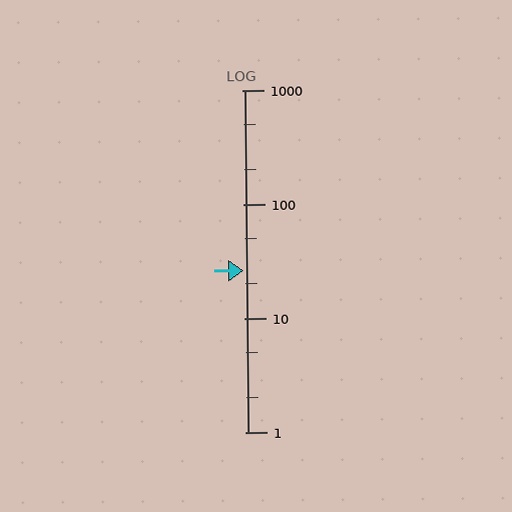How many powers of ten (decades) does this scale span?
The scale spans 3 decades, from 1 to 1000.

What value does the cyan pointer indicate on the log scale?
The pointer indicates approximately 26.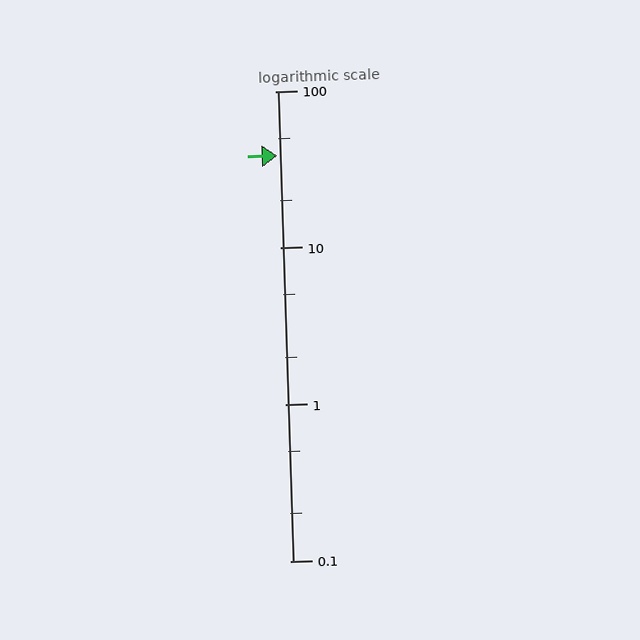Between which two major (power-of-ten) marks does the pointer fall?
The pointer is between 10 and 100.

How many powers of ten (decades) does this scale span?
The scale spans 3 decades, from 0.1 to 100.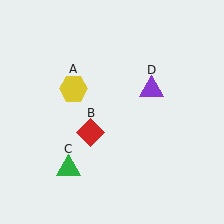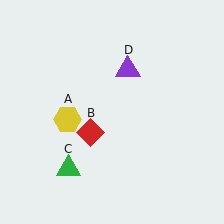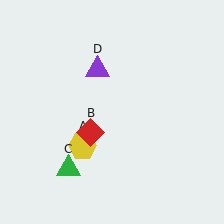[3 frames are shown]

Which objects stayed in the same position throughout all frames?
Red diamond (object B) and green triangle (object C) remained stationary.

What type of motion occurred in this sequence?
The yellow hexagon (object A), purple triangle (object D) rotated counterclockwise around the center of the scene.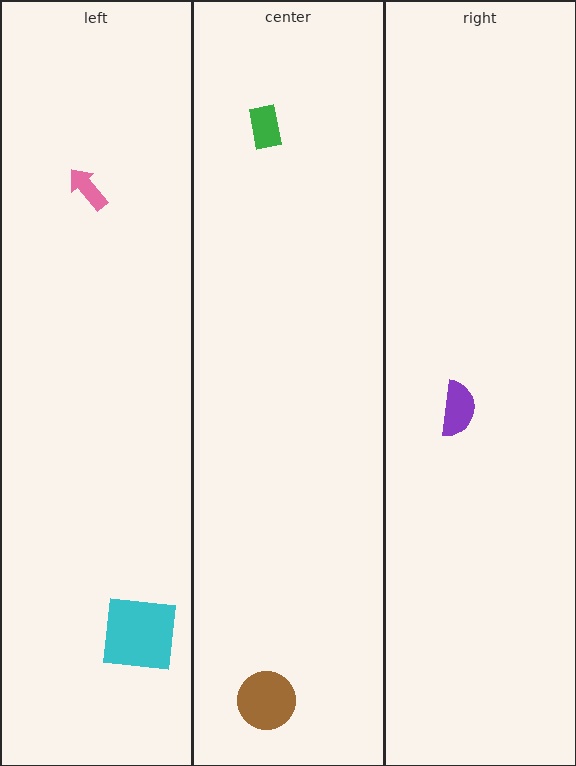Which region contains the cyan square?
The left region.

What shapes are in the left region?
The cyan square, the pink arrow.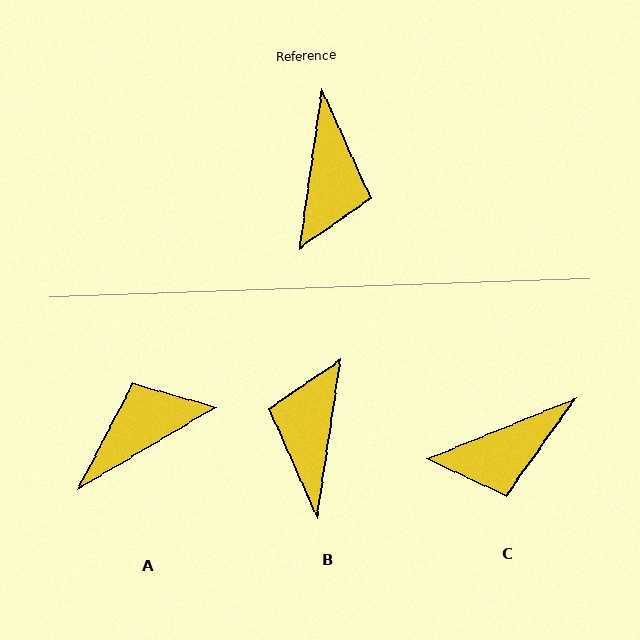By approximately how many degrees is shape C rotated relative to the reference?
Approximately 60 degrees clockwise.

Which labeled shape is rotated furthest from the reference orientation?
B, about 180 degrees away.